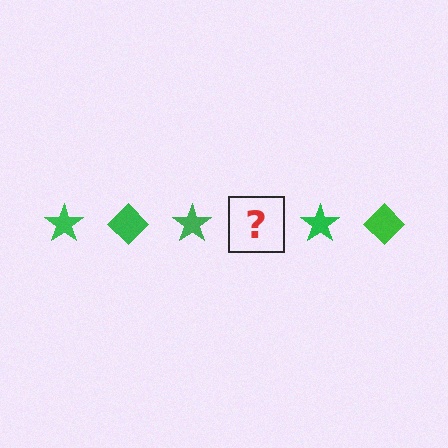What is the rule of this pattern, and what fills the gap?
The rule is that the pattern cycles through star, diamond shapes in green. The gap should be filled with a green diamond.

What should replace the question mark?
The question mark should be replaced with a green diamond.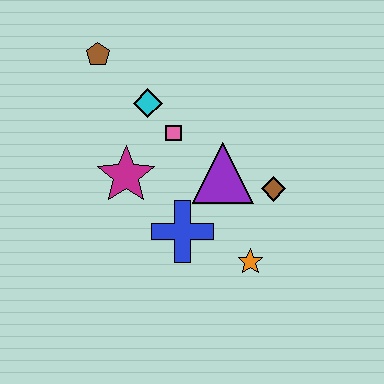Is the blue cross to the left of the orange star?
Yes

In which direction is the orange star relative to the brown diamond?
The orange star is below the brown diamond.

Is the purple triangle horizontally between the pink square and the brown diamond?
Yes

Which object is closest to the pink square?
The cyan diamond is closest to the pink square.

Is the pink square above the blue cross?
Yes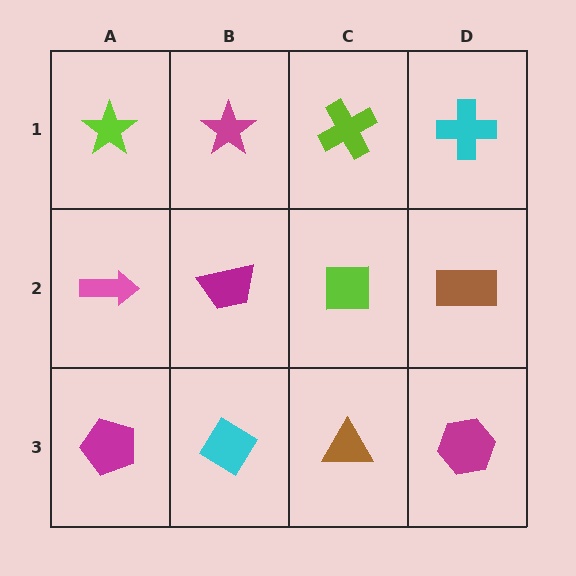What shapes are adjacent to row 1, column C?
A lime square (row 2, column C), a magenta star (row 1, column B), a cyan cross (row 1, column D).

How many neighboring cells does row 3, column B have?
3.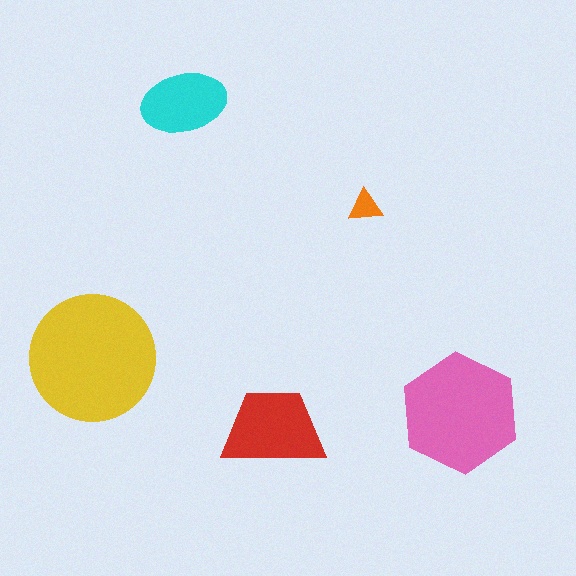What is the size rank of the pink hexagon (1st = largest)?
2nd.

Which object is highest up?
The cyan ellipse is topmost.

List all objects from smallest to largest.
The orange triangle, the cyan ellipse, the red trapezoid, the pink hexagon, the yellow circle.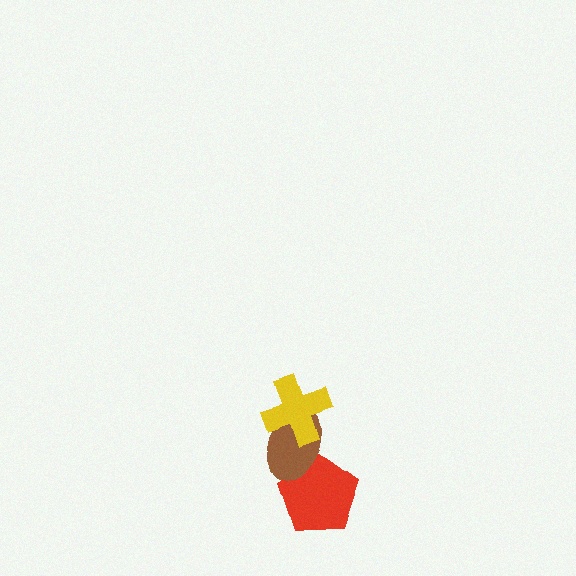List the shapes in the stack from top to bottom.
From top to bottom: the yellow cross, the brown ellipse, the red pentagon.